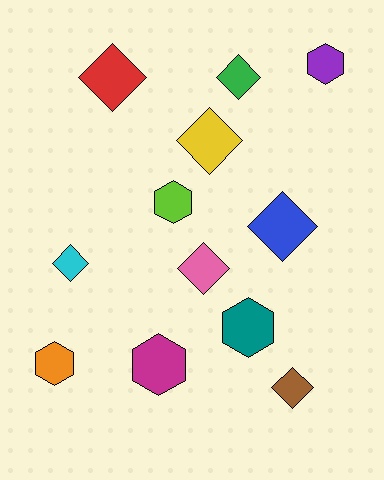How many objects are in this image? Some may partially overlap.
There are 12 objects.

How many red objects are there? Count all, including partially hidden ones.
There is 1 red object.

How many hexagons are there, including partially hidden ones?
There are 5 hexagons.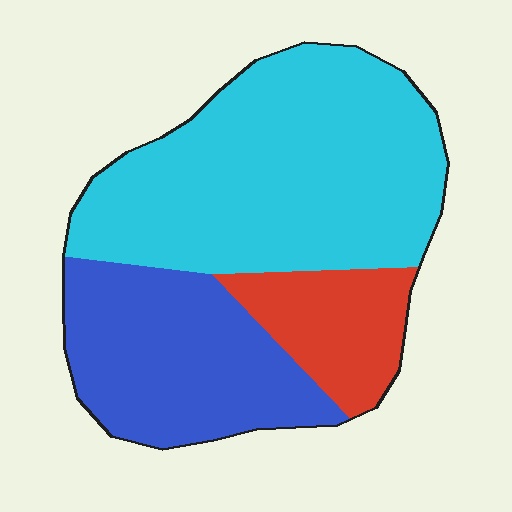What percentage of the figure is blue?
Blue takes up about one third (1/3) of the figure.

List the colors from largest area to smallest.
From largest to smallest: cyan, blue, red.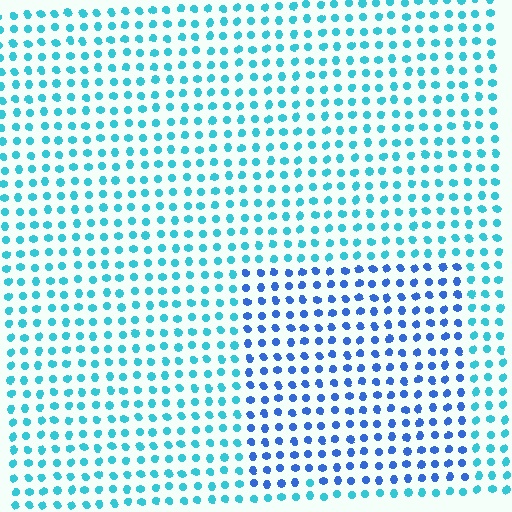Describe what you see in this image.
The image is filled with small cyan elements in a uniform arrangement. A rectangle-shaped region is visible where the elements are tinted to a slightly different hue, forming a subtle color boundary.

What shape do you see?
I see a rectangle.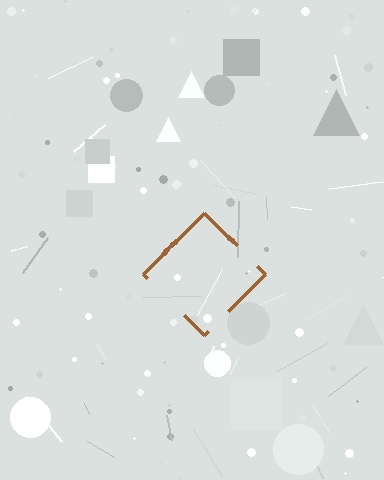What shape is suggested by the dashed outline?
The dashed outline suggests a diamond.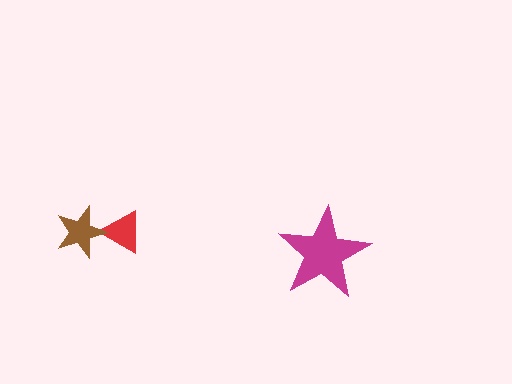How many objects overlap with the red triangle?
1 object overlaps with the red triangle.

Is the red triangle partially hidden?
Yes, it is partially covered by another shape.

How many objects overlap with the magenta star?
0 objects overlap with the magenta star.